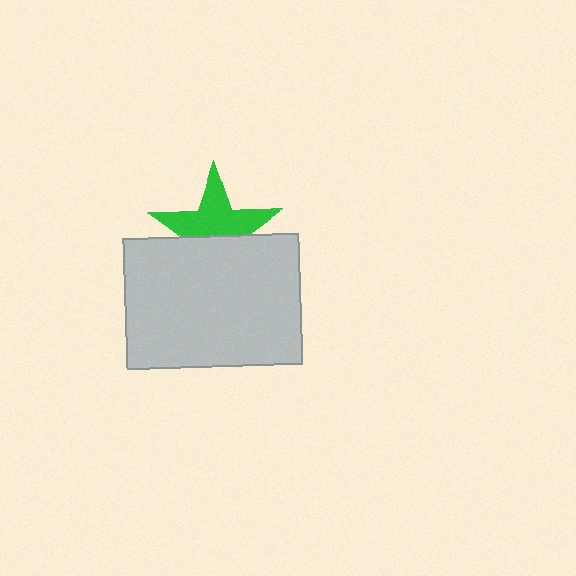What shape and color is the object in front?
The object in front is a light gray rectangle.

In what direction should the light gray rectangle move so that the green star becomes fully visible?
The light gray rectangle should move down. That is the shortest direction to clear the overlap and leave the green star fully visible.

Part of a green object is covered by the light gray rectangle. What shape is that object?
It is a star.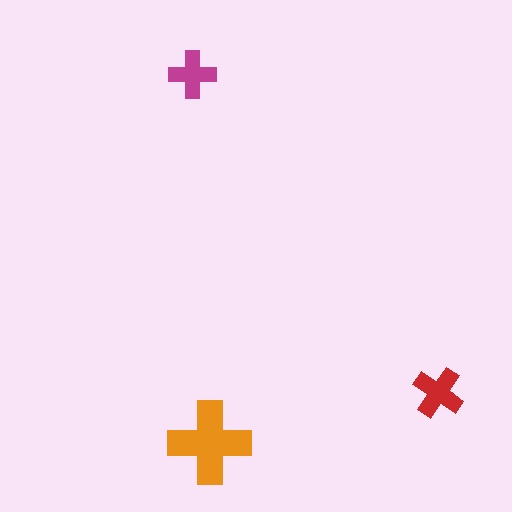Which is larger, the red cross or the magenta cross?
The red one.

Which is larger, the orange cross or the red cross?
The orange one.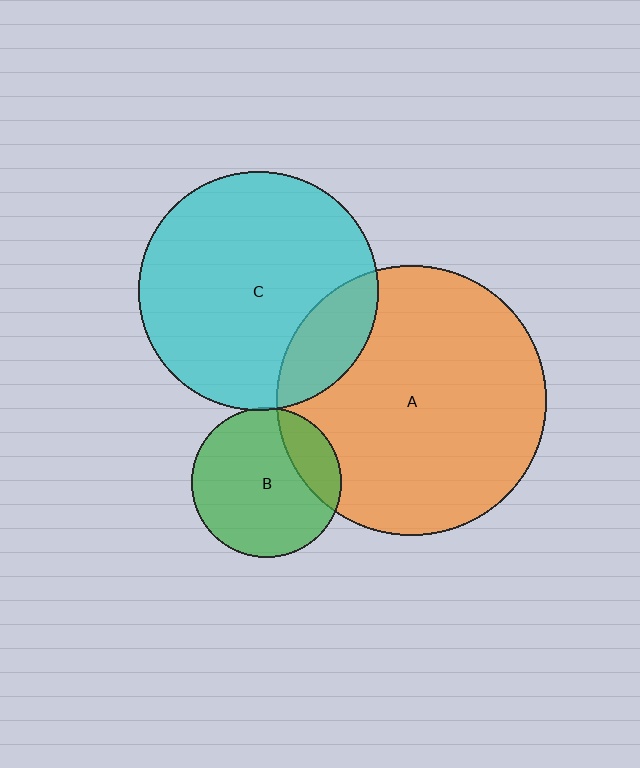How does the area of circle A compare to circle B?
Approximately 3.2 times.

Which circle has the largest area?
Circle A (orange).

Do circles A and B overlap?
Yes.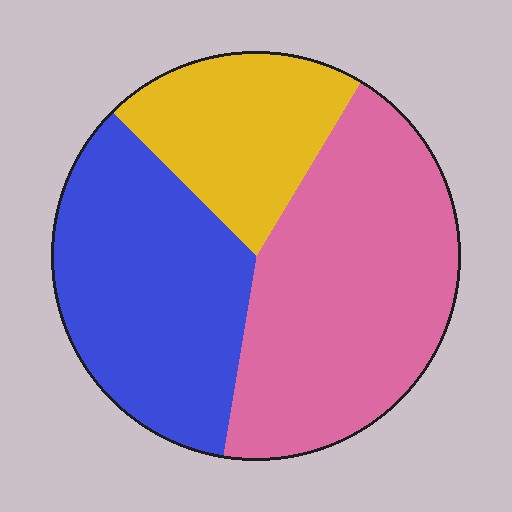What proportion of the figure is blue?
Blue covers 35% of the figure.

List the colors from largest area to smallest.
From largest to smallest: pink, blue, yellow.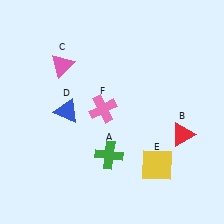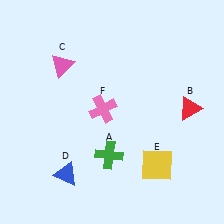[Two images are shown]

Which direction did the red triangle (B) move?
The red triangle (B) moved up.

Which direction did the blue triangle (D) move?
The blue triangle (D) moved down.